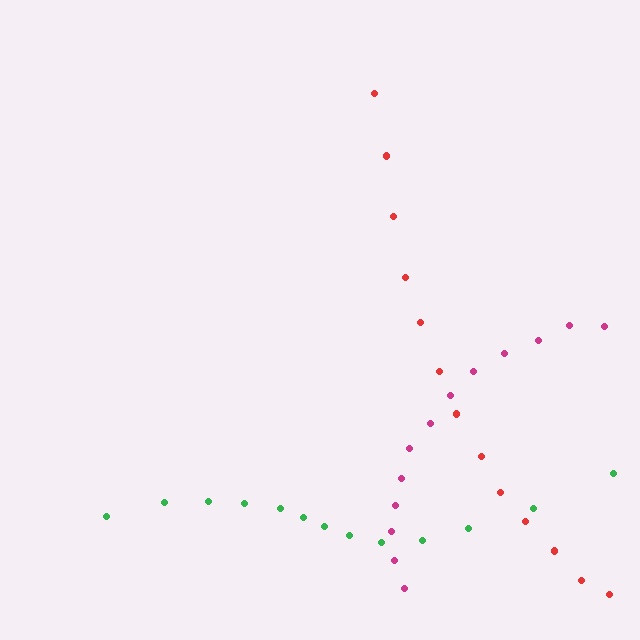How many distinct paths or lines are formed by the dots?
There are 3 distinct paths.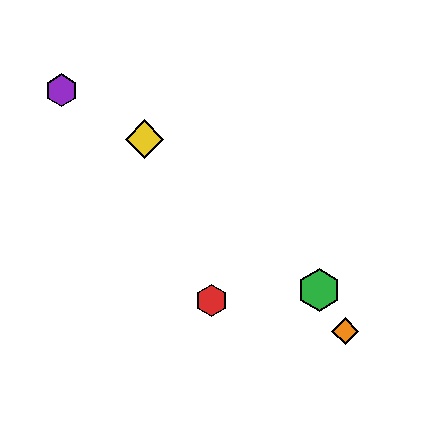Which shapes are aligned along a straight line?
The blue hexagon, the green hexagon, the orange diamond are aligned along a straight line.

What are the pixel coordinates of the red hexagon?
The red hexagon is at (212, 301).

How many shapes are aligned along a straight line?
3 shapes (the blue hexagon, the green hexagon, the orange diamond) are aligned along a straight line.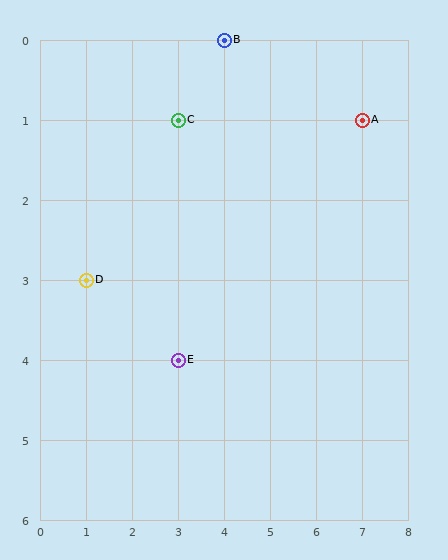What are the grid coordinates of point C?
Point C is at grid coordinates (3, 1).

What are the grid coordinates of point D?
Point D is at grid coordinates (1, 3).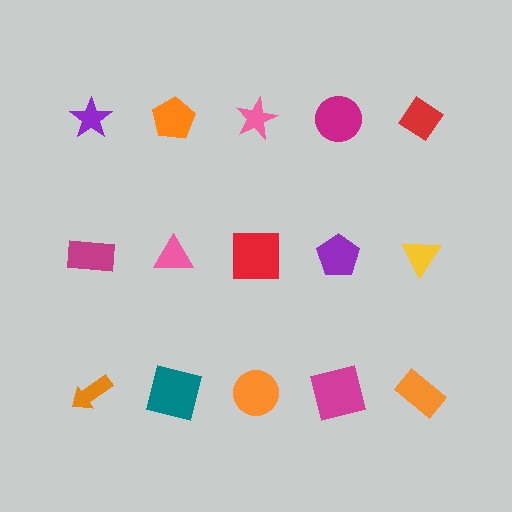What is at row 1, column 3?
A pink star.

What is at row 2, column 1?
A magenta rectangle.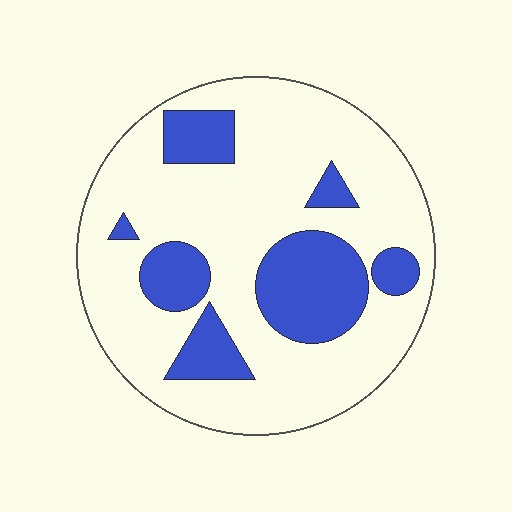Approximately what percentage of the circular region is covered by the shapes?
Approximately 25%.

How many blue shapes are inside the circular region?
7.